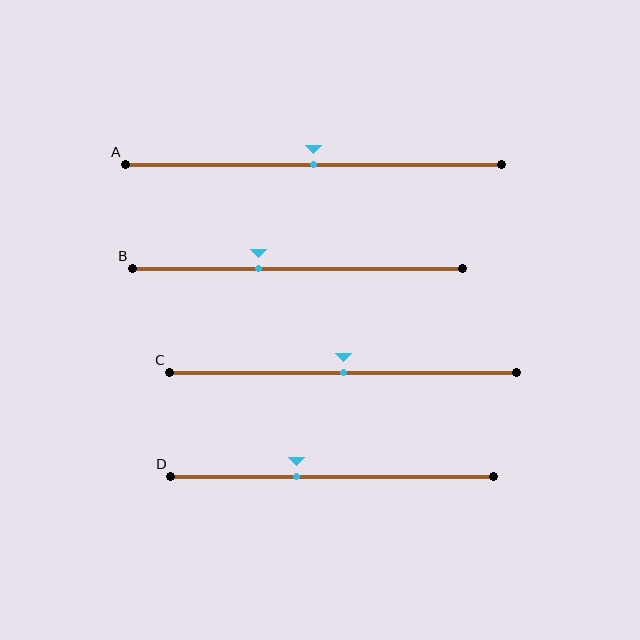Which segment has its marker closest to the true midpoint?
Segment A has its marker closest to the true midpoint.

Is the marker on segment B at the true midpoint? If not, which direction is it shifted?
No, the marker on segment B is shifted to the left by about 12% of the segment length.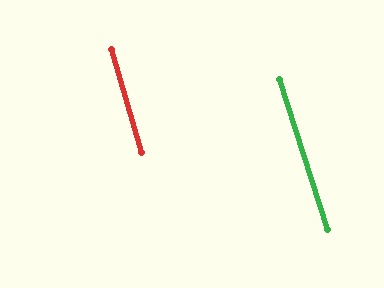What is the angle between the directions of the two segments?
Approximately 1 degree.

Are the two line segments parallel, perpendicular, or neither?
Parallel — their directions differ by only 1.3°.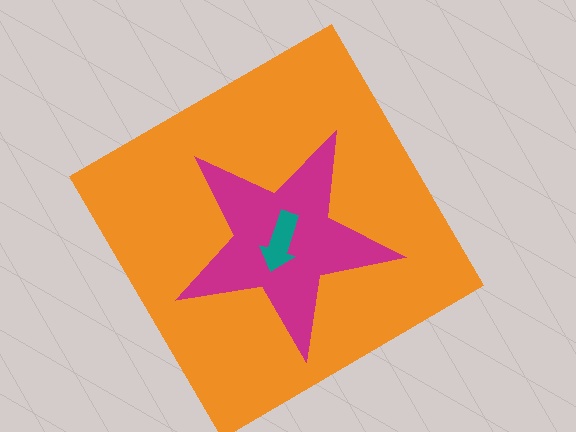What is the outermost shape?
The orange diamond.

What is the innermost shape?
The teal arrow.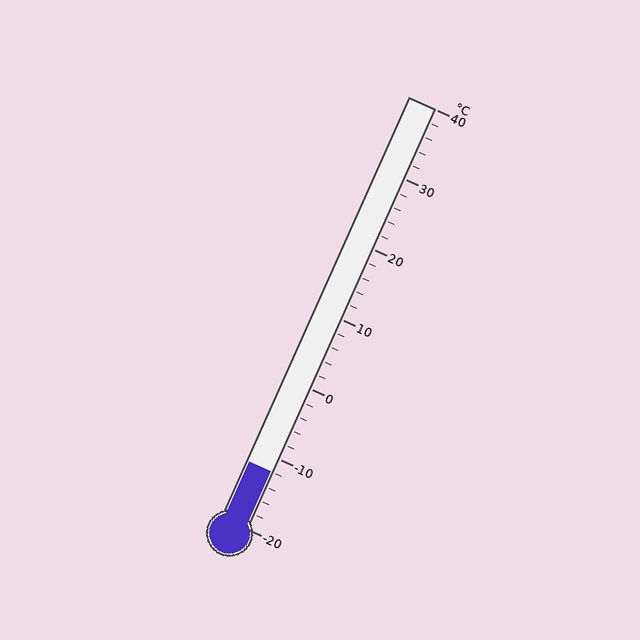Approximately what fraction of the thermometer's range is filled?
The thermometer is filled to approximately 15% of its range.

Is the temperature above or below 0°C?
The temperature is below 0°C.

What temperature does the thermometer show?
The thermometer shows approximately -12°C.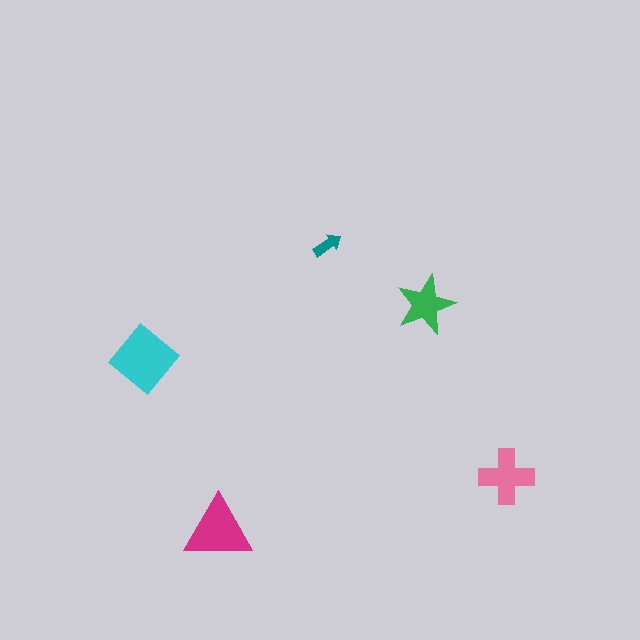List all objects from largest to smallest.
The cyan diamond, the magenta triangle, the pink cross, the green star, the teal arrow.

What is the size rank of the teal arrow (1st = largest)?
5th.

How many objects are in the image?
There are 5 objects in the image.